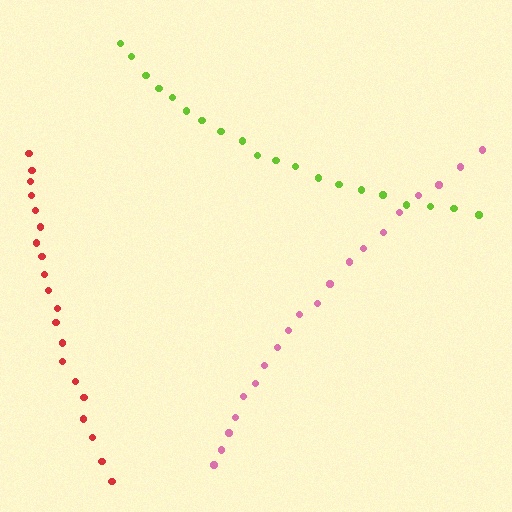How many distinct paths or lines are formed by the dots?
There are 3 distinct paths.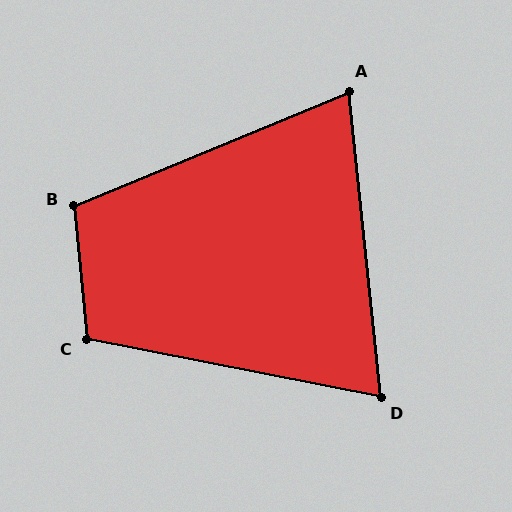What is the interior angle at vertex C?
Approximately 107 degrees (obtuse).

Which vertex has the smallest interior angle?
D, at approximately 73 degrees.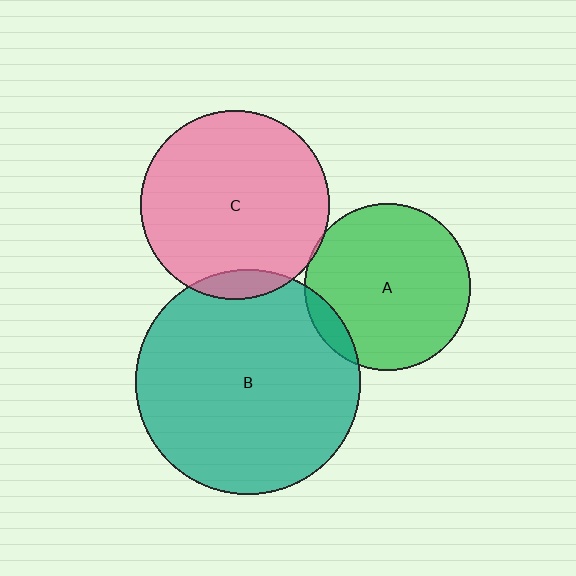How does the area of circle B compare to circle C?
Approximately 1.4 times.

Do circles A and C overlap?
Yes.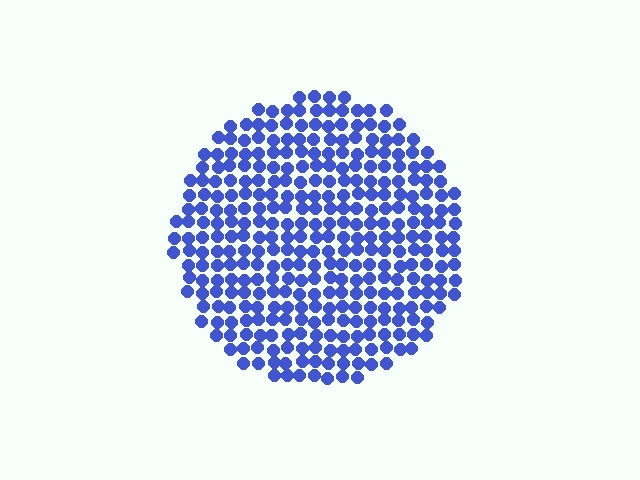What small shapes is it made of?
It is made of small circles.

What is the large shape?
The large shape is a circle.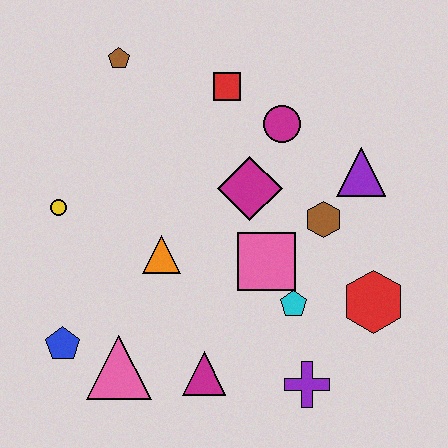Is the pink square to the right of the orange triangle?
Yes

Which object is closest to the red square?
The magenta circle is closest to the red square.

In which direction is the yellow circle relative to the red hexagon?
The yellow circle is to the left of the red hexagon.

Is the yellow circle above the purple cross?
Yes